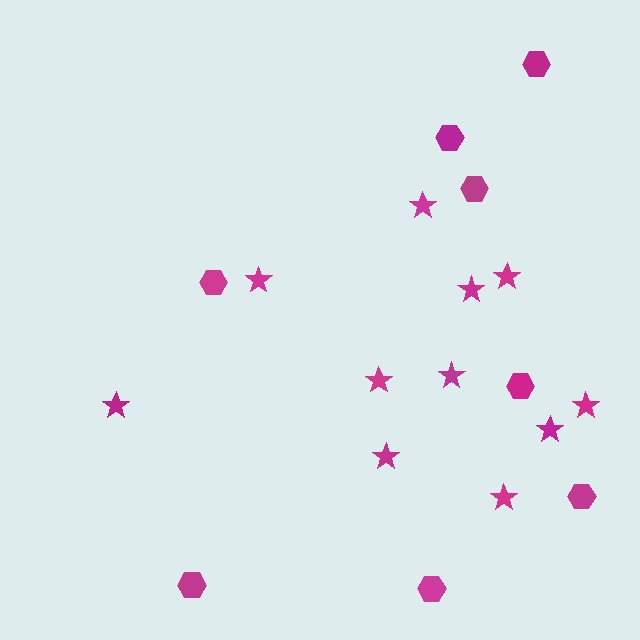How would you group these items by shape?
There are 2 groups: one group of stars (11) and one group of hexagons (8).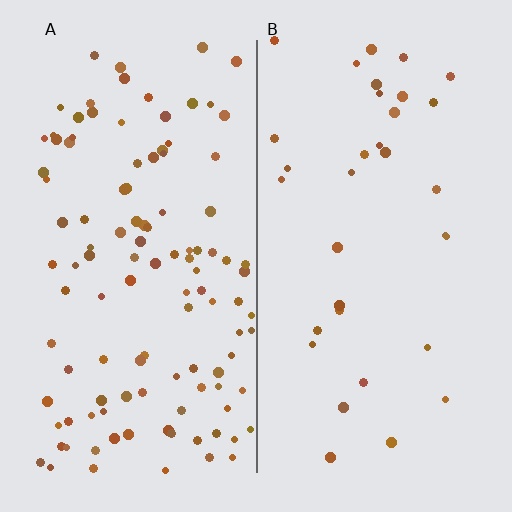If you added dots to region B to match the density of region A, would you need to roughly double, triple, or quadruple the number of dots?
Approximately triple.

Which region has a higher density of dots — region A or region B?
A (the left).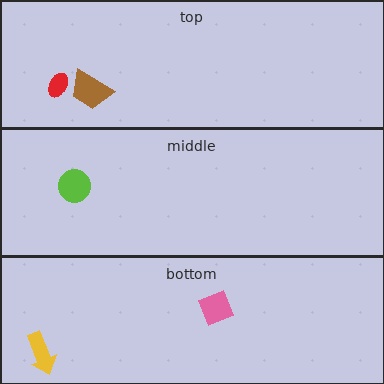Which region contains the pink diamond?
The bottom region.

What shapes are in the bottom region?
The yellow arrow, the pink diamond.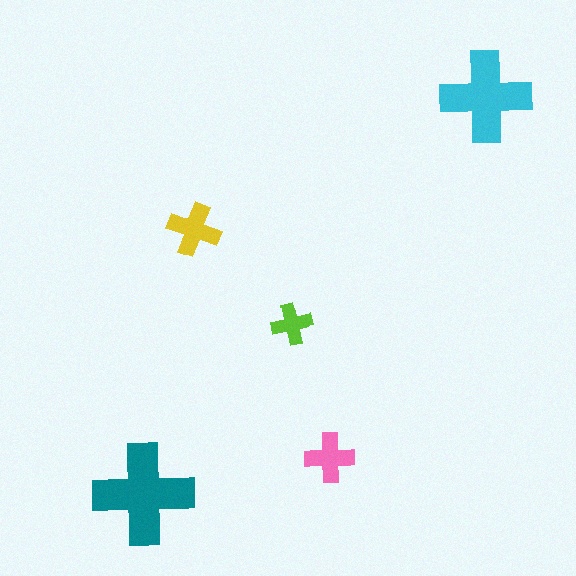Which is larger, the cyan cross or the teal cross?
The teal one.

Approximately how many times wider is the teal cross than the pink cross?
About 2 times wider.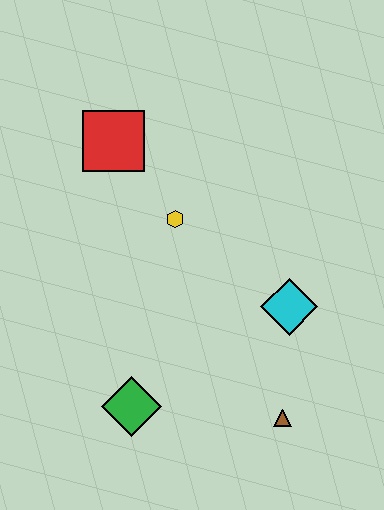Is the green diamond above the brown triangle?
Yes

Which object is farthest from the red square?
The brown triangle is farthest from the red square.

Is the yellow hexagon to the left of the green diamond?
No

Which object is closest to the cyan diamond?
The brown triangle is closest to the cyan diamond.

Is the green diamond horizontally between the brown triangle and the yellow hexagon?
No